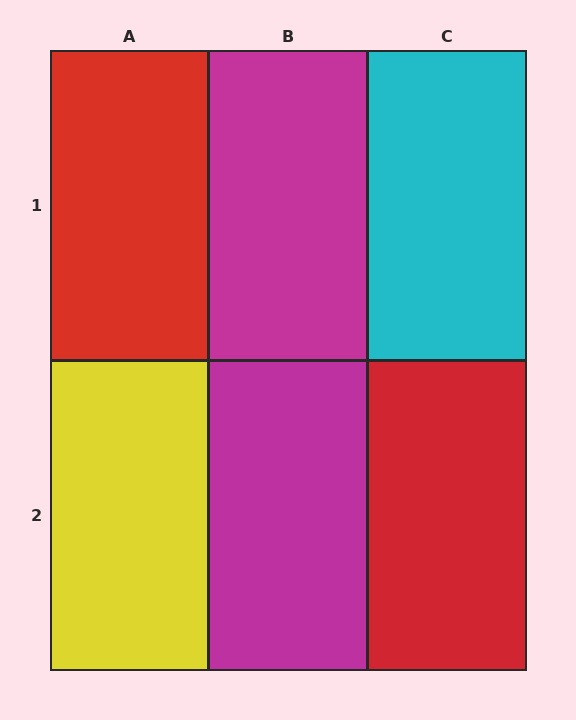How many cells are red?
2 cells are red.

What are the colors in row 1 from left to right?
Red, magenta, cyan.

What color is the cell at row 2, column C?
Red.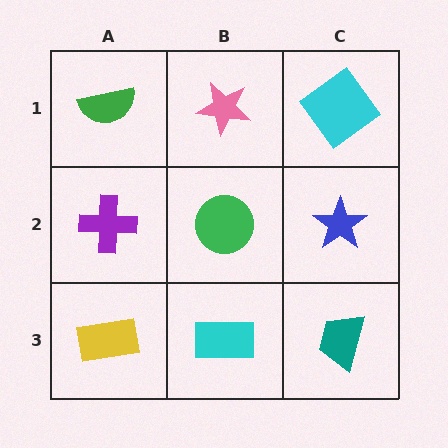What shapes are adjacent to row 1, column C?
A blue star (row 2, column C), a pink star (row 1, column B).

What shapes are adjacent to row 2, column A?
A green semicircle (row 1, column A), a yellow rectangle (row 3, column A), a green circle (row 2, column B).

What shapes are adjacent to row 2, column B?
A pink star (row 1, column B), a cyan rectangle (row 3, column B), a purple cross (row 2, column A), a blue star (row 2, column C).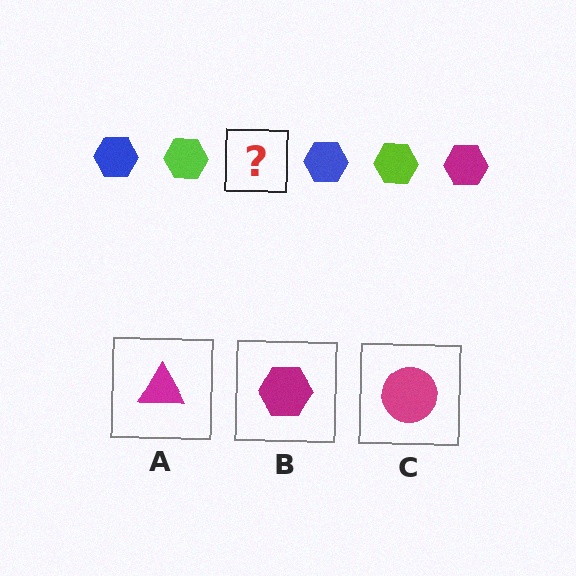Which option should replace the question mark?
Option B.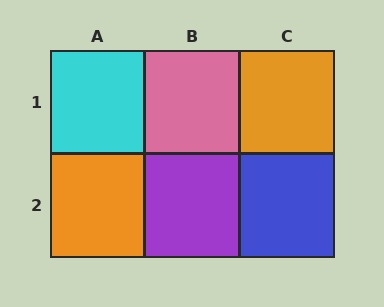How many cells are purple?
1 cell is purple.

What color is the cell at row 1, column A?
Cyan.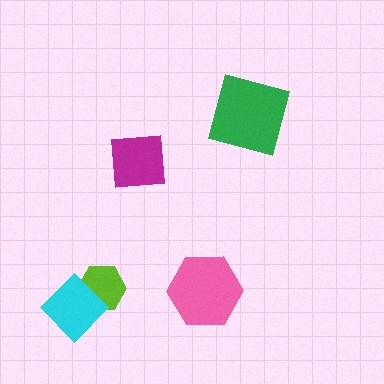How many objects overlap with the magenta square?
0 objects overlap with the magenta square.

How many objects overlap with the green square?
0 objects overlap with the green square.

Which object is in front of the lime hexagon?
The cyan diamond is in front of the lime hexagon.